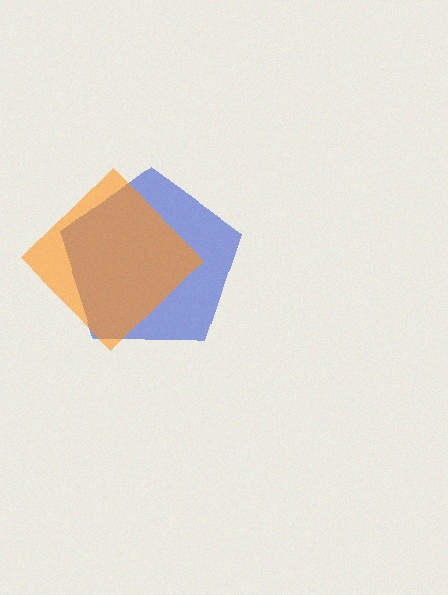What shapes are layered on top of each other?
The layered shapes are: a blue pentagon, an orange diamond.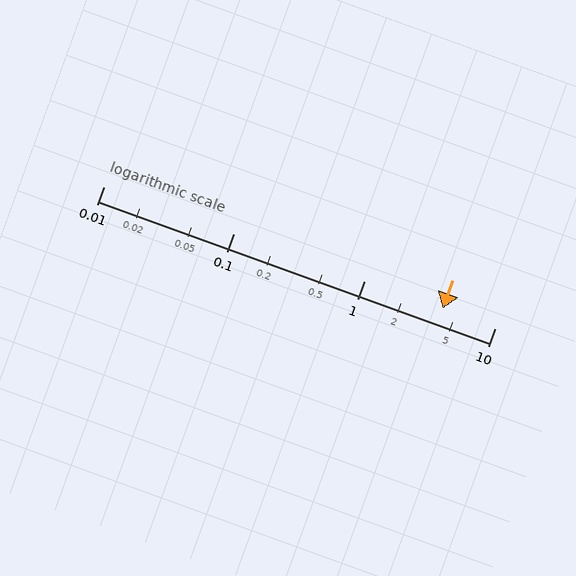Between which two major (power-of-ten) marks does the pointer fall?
The pointer is between 1 and 10.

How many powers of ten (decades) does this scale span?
The scale spans 3 decades, from 0.01 to 10.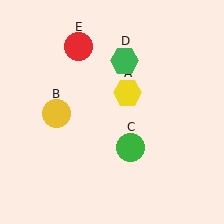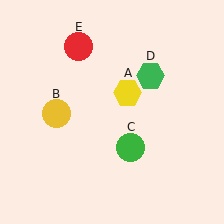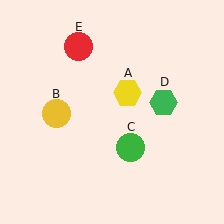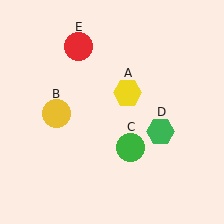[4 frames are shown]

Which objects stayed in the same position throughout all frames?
Yellow hexagon (object A) and yellow circle (object B) and green circle (object C) and red circle (object E) remained stationary.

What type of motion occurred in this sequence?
The green hexagon (object D) rotated clockwise around the center of the scene.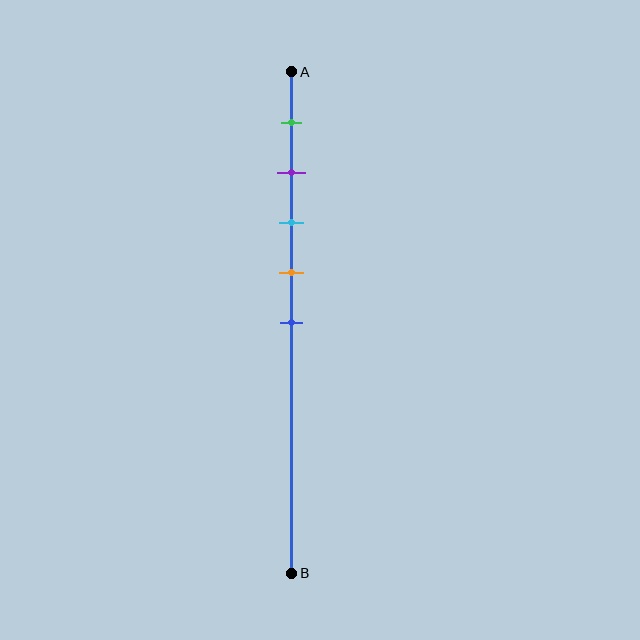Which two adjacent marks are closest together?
The purple and cyan marks are the closest adjacent pair.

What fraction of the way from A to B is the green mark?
The green mark is approximately 10% (0.1) of the way from A to B.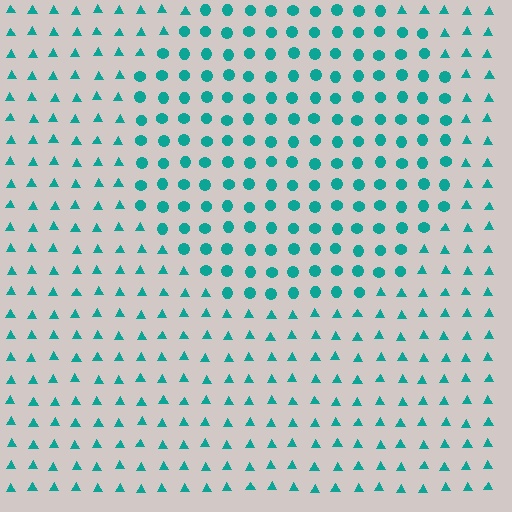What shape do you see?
I see a circle.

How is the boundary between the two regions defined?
The boundary is defined by a change in element shape: circles inside vs. triangles outside. All elements share the same color and spacing.